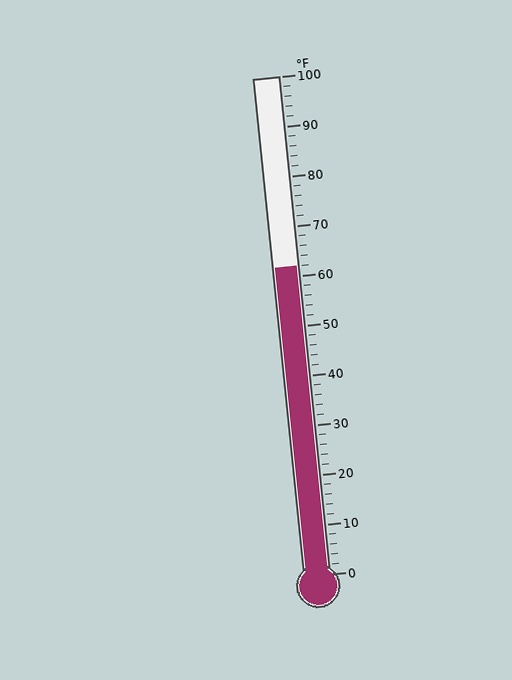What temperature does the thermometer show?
The thermometer shows approximately 62°F.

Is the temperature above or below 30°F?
The temperature is above 30°F.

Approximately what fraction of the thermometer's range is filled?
The thermometer is filled to approximately 60% of its range.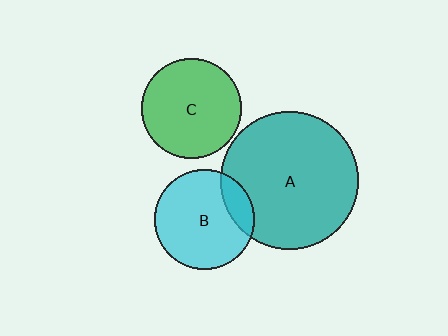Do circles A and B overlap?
Yes.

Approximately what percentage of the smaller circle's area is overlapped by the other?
Approximately 15%.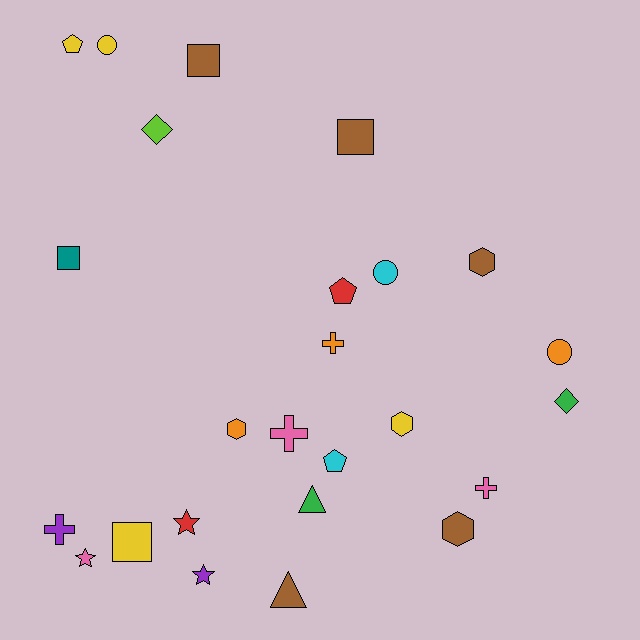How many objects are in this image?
There are 25 objects.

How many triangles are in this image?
There are 2 triangles.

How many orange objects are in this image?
There are 3 orange objects.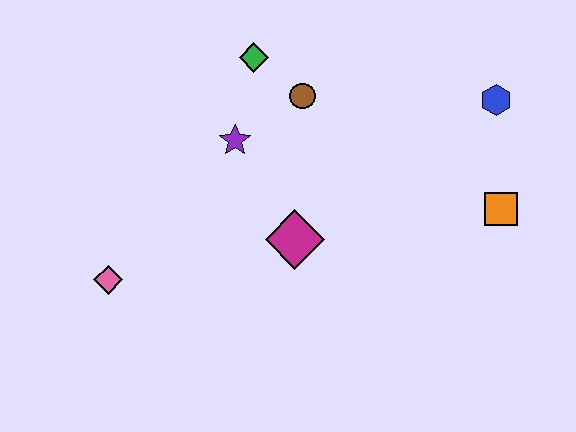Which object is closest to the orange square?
The blue hexagon is closest to the orange square.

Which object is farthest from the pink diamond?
The blue hexagon is farthest from the pink diamond.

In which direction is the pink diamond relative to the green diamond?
The pink diamond is below the green diamond.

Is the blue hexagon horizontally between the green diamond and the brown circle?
No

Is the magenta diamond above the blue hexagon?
No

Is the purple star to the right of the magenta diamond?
No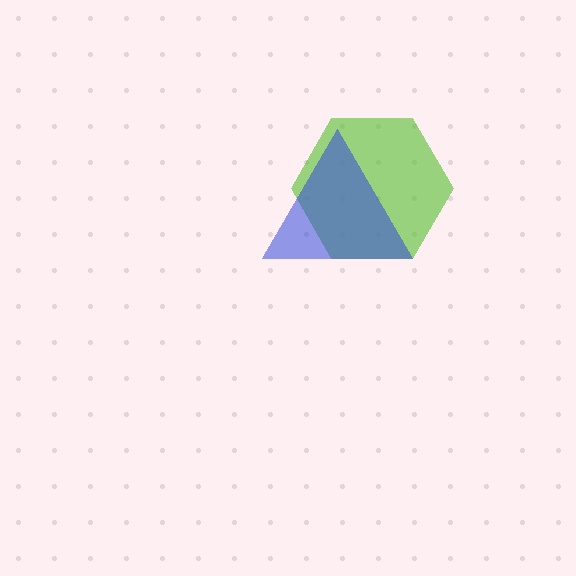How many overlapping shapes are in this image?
There are 2 overlapping shapes in the image.